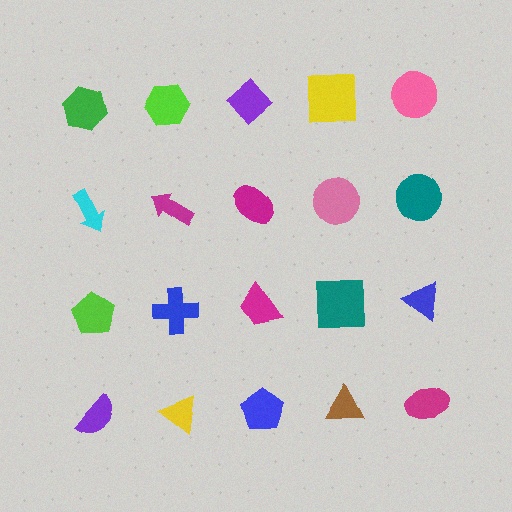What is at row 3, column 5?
A blue triangle.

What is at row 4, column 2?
A yellow triangle.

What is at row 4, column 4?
A brown triangle.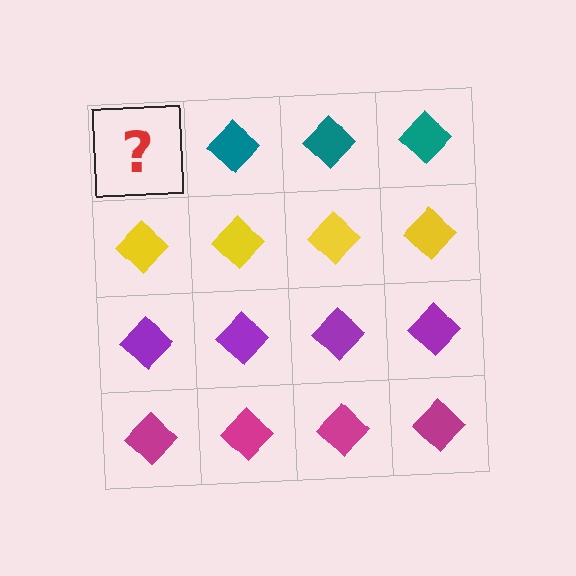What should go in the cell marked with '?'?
The missing cell should contain a teal diamond.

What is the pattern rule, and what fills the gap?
The rule is that each row has a consistent color. The gap should be filled with a teal diamond.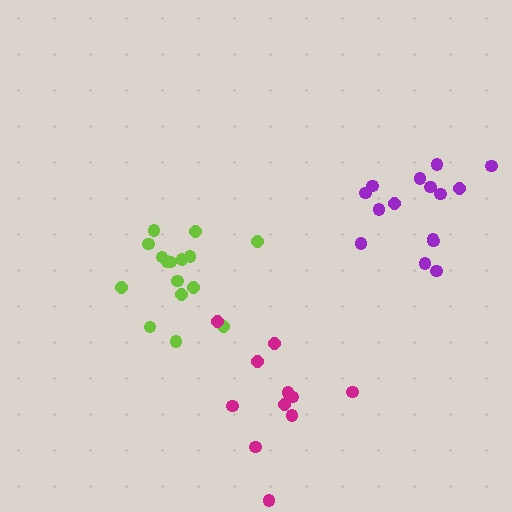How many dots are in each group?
Group 1: 16 dots, Group 2: 11 dots, Group 3: 15 dots (42 total).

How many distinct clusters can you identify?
There are 3 distinct clusters.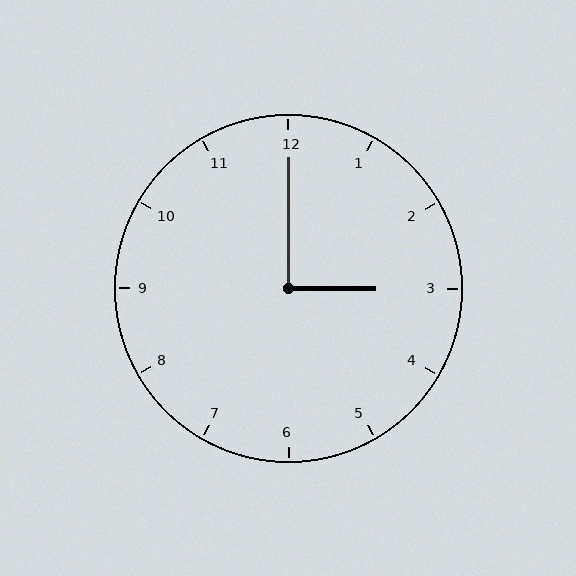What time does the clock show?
3:00.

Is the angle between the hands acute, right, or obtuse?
It is right.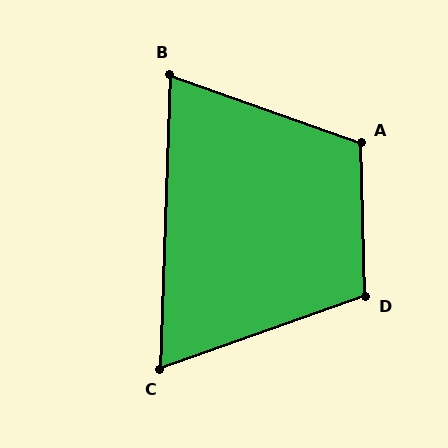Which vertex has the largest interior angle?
A, at approximately 111 degrees.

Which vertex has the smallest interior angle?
C, at approximately 69 degrees.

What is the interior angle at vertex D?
Approximately 108 degrees (obtuse).